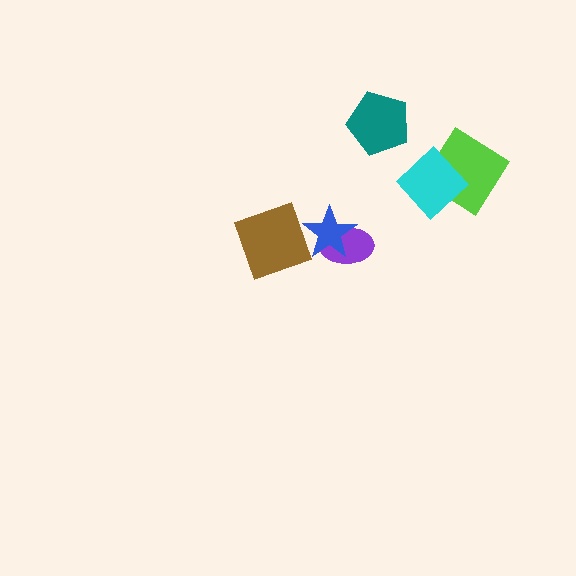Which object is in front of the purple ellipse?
The blue star is in front of the purple ellipse.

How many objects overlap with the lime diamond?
1 object overlaps with the lime diamond.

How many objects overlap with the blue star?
2 objects overlap with the blue star.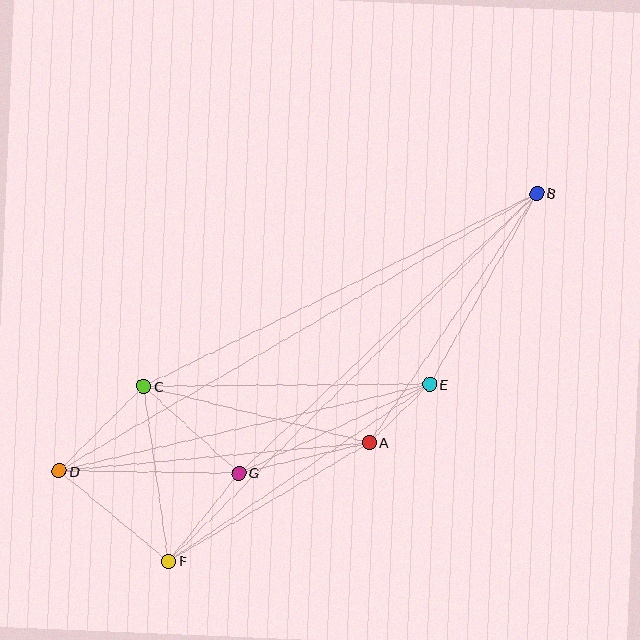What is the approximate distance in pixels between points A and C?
The distance between A and C is approximately 233 pixels.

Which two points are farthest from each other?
Points B and D are farthest from each other.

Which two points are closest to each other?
Points A and E are closest to each other.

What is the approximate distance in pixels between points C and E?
The distance between C and E is approximately 286 pixels.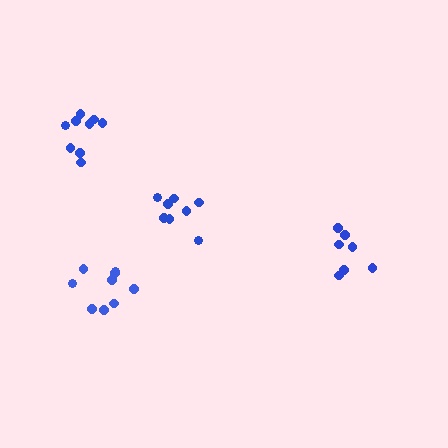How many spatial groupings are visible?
There are 4 spatial groupings.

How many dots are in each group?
Group 1: 8 dots, Group 2: 9 dots, Group 3: 9 dots, Group 4: 7 dots (33 total).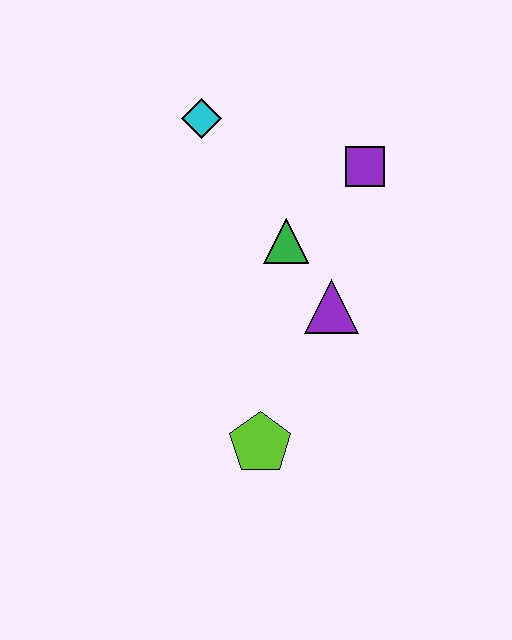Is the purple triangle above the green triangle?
No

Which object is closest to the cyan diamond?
The green triangle is closest to the cyan diamond.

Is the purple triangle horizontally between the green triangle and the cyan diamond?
No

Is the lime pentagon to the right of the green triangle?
No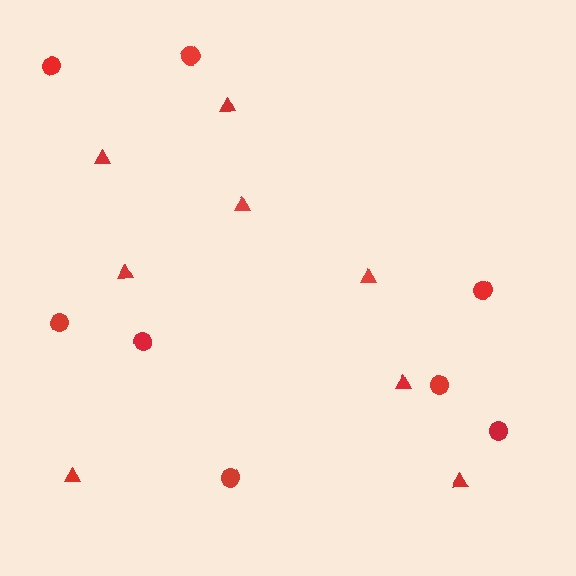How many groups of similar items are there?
There are 2 groups: one group of circles (8) and one group of triangles (8).